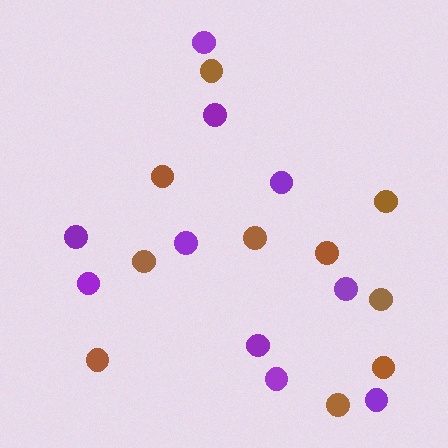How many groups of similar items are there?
There are 2 groups: one group of brown circles (10) and one group of purple circles (10).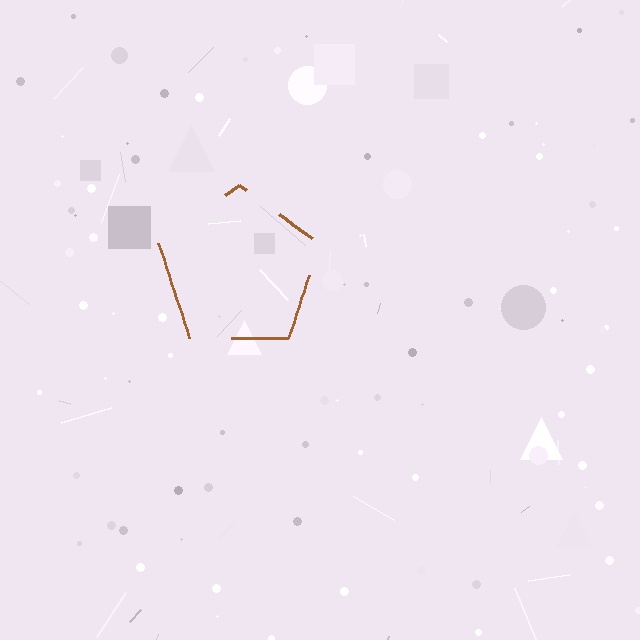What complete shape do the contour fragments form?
The contour fragments form a pentagon.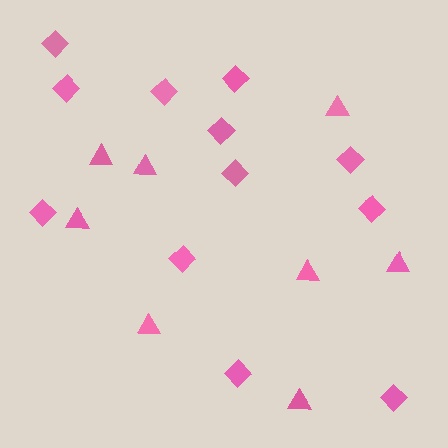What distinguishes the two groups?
There are 2 groups: one group of diamonds (12) and one group of triangles (8).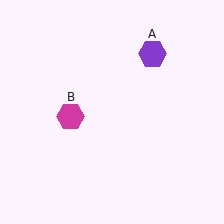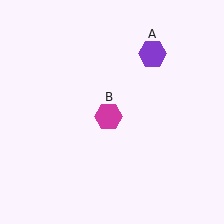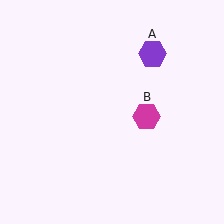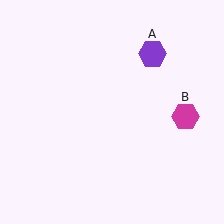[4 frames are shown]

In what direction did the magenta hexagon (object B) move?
The magenta hexagon (object B) moved right.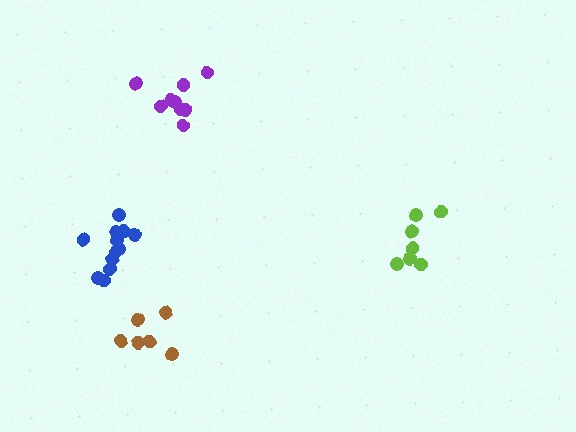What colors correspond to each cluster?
The clusters are colored: brown, lime, blue, purple.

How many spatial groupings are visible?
There are 4 spatial groupings.